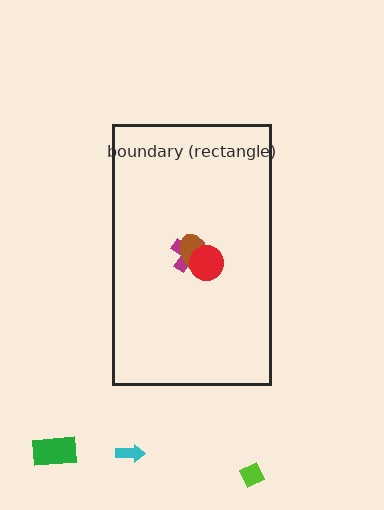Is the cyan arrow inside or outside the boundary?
Outside.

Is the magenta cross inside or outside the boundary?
Inside.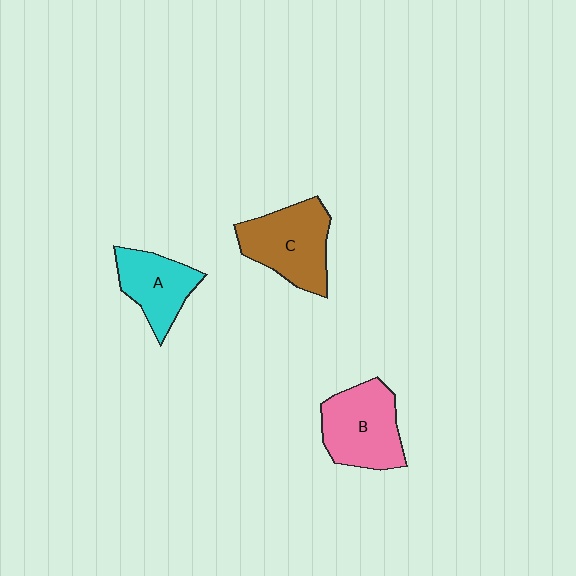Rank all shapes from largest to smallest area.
From largest to smallest: C (brown), B (pink), A (cyan).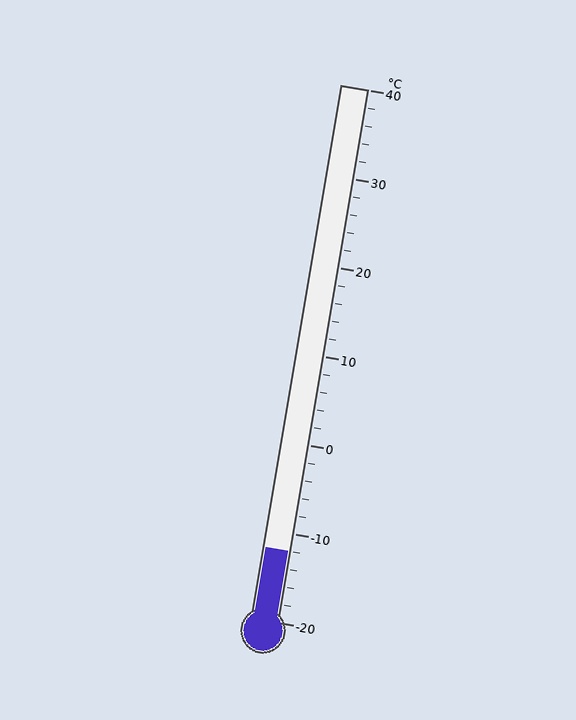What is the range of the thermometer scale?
The thermometer scale ranges from -20°C to 40°C.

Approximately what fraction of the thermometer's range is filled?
The thermometer is filled to approximately 15% of its range.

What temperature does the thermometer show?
The thermometer shows approximately -12°C.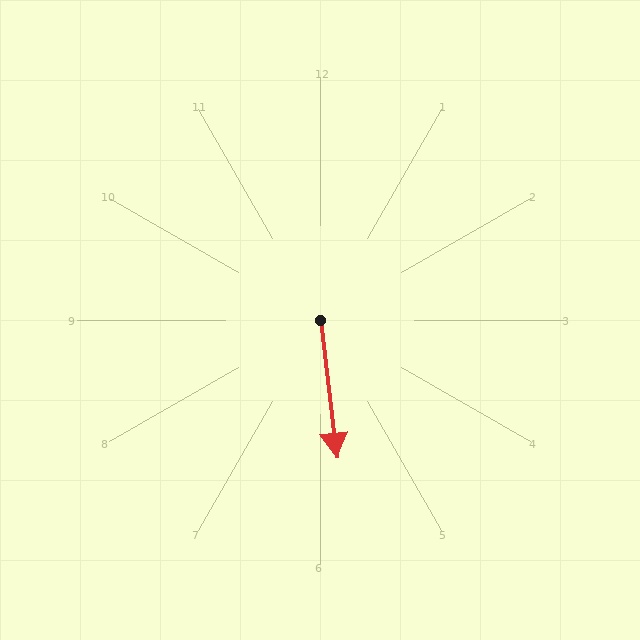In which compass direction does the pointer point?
South.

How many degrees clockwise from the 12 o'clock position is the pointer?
Approximately 173 degrees.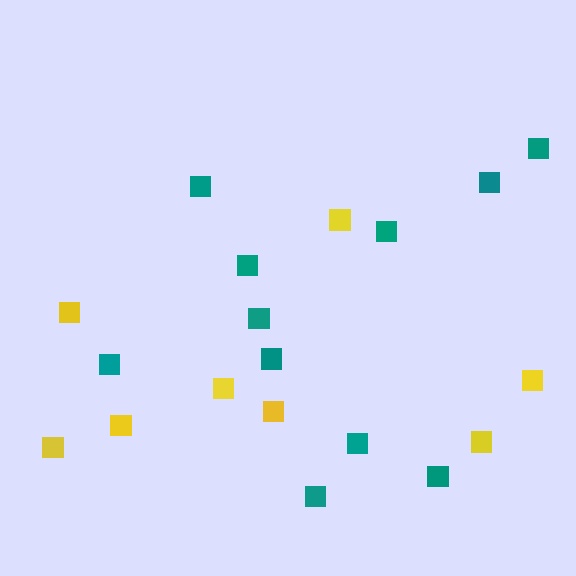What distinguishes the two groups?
There are 2 groups: one group of yellow squares (8) and one group of teal squares (11).